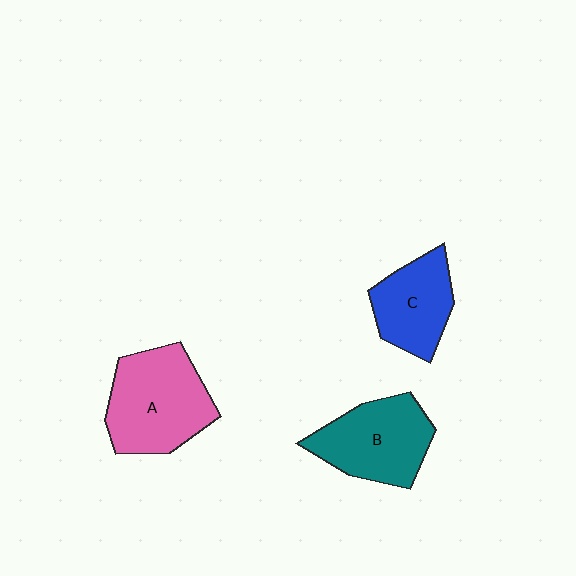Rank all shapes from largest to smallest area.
From largest to smallest: A (pink), B (teal), C (blue).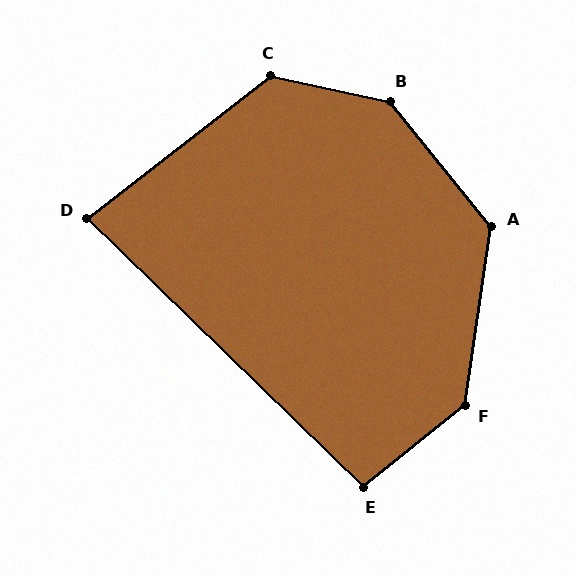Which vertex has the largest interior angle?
B, at approximately 141 degrees.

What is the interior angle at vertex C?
Approximately 130 degrees (obtuse).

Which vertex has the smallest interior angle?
D, at approximately 82 degrees.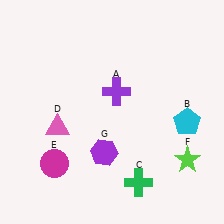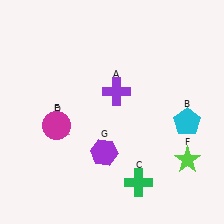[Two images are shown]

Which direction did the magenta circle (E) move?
The magenta circle (E) moved up.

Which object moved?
The magenta circle (E) moved up.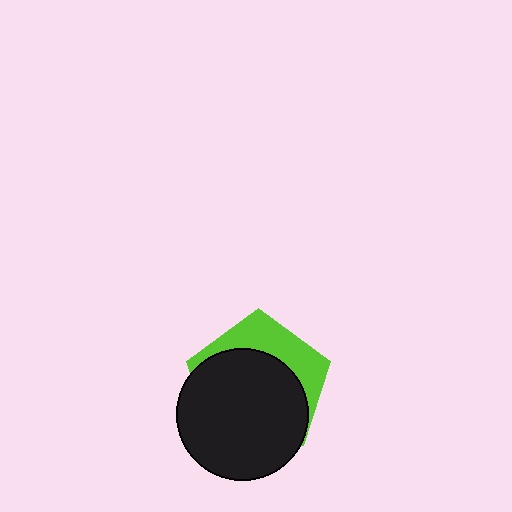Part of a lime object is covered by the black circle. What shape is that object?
It is a pentagon.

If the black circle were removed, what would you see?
You would see the complete lime pentagon.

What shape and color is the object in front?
The object in front is a black circle.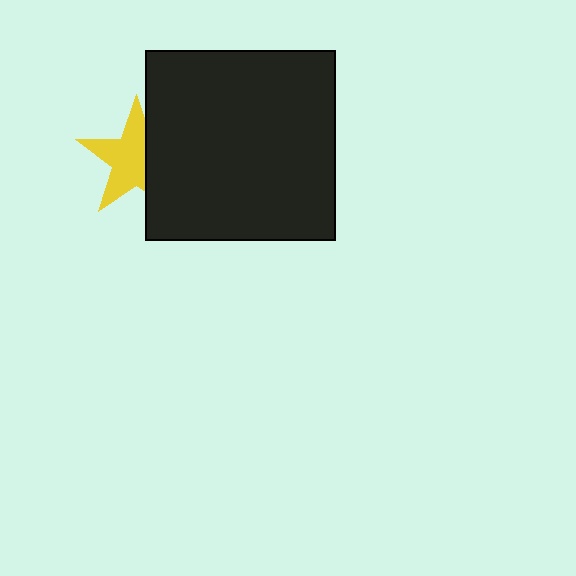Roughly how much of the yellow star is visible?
About half of it is visible (roughly 64%).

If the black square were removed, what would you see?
You would see the complete yellow star.